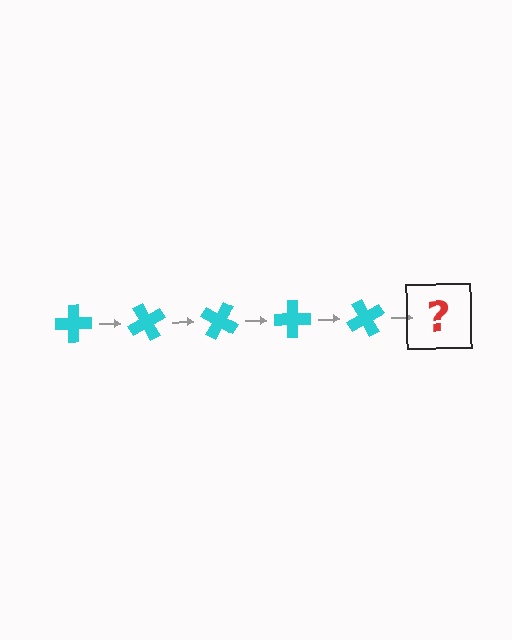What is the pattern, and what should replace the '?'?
The pattern is that the cross rotates 60 degrees each step. The '?' should be a cyan cross rotated 300 degrees.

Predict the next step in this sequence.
The next step is a cyan cross rotated 300 degrees.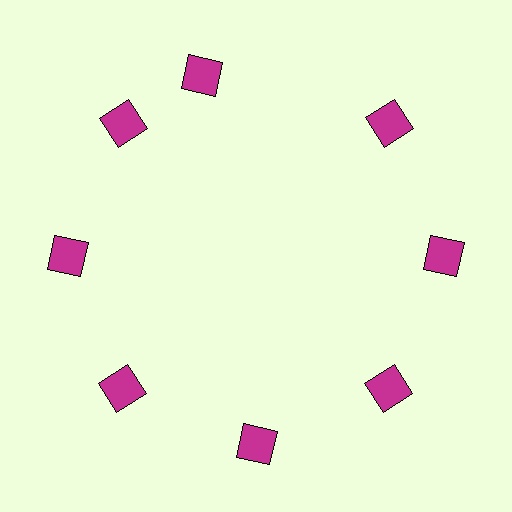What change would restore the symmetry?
The symmetry would be restored by rotating it back into even spacing with its neighbors so that all 8 squares sit at equal angles and equal distance from the center.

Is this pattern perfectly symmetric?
No. The 8 magenta squares are arranged in a ring, but one element near the 12 o'clock position is rotated out of alignment along the ring, breaking the 8-fold rotational symmetry.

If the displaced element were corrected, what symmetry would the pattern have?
It would have 8-fold rotational symmetry — the pattern would map onto itself every 45 degrees.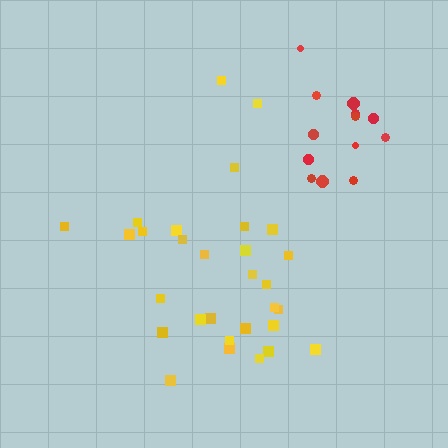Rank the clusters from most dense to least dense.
red, yellow.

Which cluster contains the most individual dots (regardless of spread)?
Yellow (30).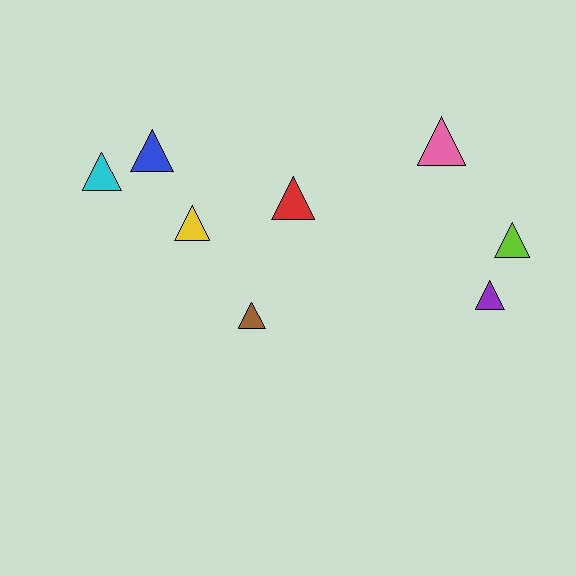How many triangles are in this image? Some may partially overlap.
There are 8 triangles.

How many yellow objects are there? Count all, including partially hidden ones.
There is 1 yellow object.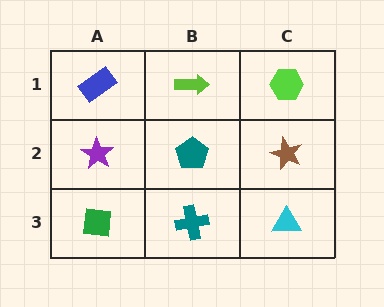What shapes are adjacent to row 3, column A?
A purple star (row 2, column A), a teal cross (row 3, column B).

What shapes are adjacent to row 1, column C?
A brown star (row 2, column C), a lime arrow (row 1, column B).